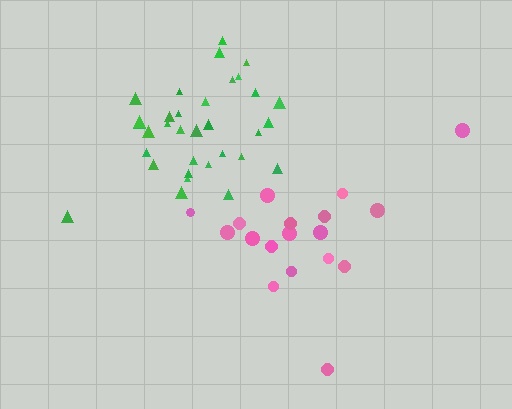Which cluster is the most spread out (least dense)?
Pink.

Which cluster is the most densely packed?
Green.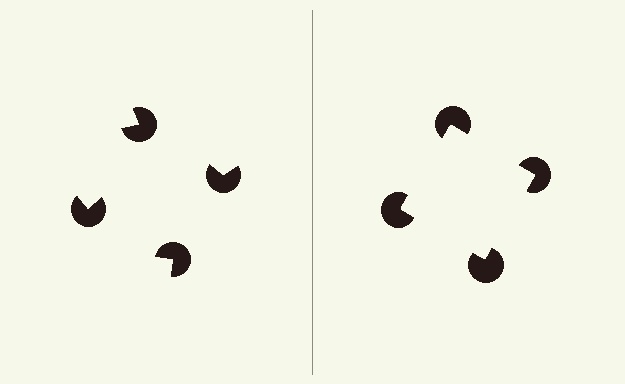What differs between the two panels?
The pac-man discs are positioned identically on both sides; only the wedge orientations differ. On the right they align to a square; on the left they are misaligned.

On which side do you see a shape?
An illusory square appears on the right side. On the left side the wedge cuts are rotated, so no coherent shape forms.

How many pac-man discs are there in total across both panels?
8 — 4 on each side.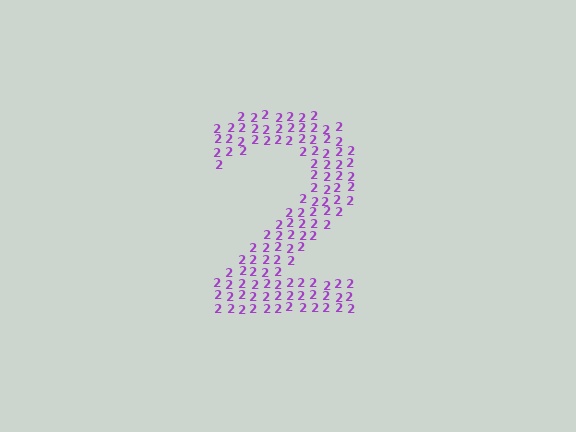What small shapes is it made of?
It is made of small digit 2's.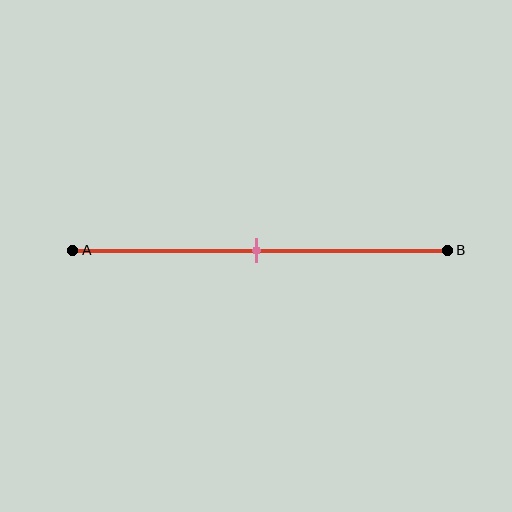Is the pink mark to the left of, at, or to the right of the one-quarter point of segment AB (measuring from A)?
The pink mark is to the right of the one-quarter point of segment AB.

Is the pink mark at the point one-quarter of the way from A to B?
No, the mark is at about 50% from A, not at the 25% one-quarter point.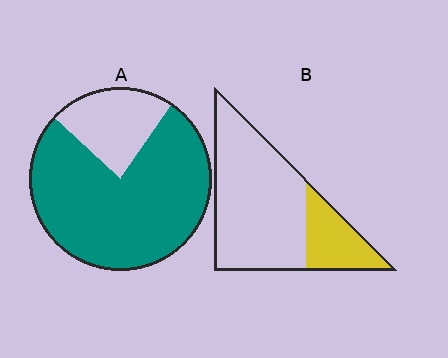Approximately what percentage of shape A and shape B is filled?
A is approximately 75% and B is approximately 25%.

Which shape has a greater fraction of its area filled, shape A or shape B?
Shape A.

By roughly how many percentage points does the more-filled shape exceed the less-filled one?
By roughly 55 percentage points (A over B).